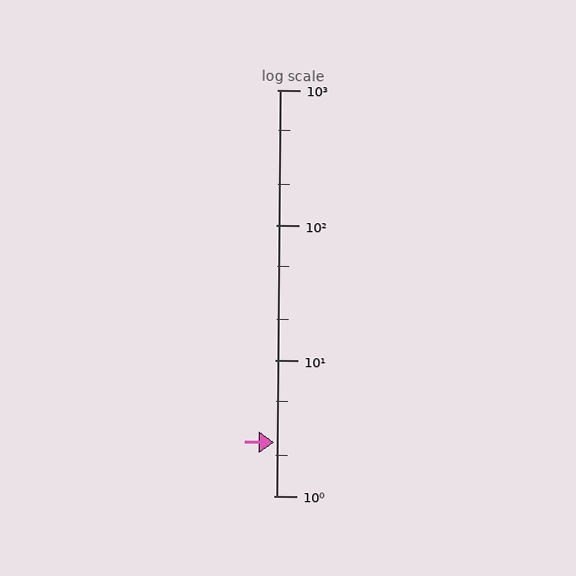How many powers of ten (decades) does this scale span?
The scale spans 3 decades, from 1 to 1000.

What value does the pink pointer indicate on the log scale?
The pointer indicates approximately 2.5.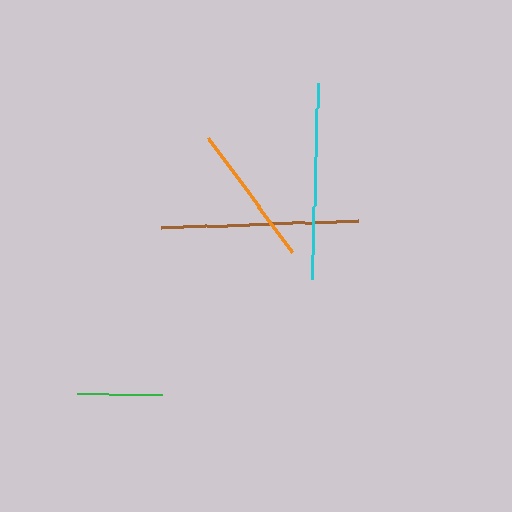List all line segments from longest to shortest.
From longest to shortest: brown, cyan, orange, green.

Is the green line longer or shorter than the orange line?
The orange line is longer than the green line.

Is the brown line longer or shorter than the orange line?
The brown line is longer than the orange line.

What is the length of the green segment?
The green segment is approximately 85 pixels long.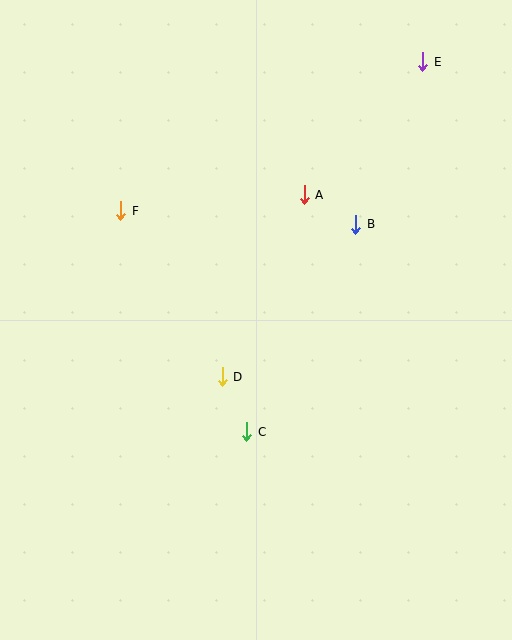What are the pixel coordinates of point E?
Point E is at (423, 62).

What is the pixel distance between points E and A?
The distance between E and A is 178 pixels.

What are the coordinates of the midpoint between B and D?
The midpoint between B and D is at (289, 301).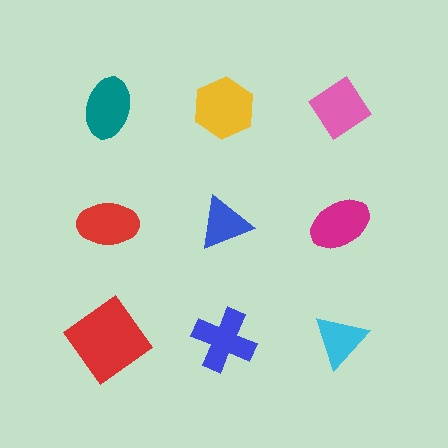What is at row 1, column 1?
A teal ellipse.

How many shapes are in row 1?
3 shapes.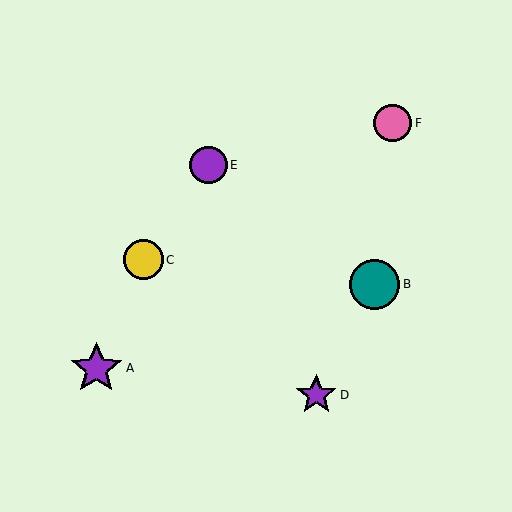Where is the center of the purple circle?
The center of the purple circle is at (209, 165).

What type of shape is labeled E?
Shape E is a purple circle.